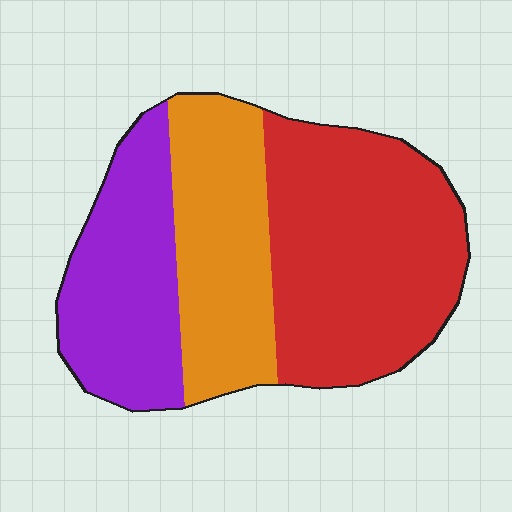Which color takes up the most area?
Red, at roughly 45%.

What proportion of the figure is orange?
Orange covers around 30% of the figure.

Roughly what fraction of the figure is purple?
Purple takes up about one quarter (1/4) of the figure.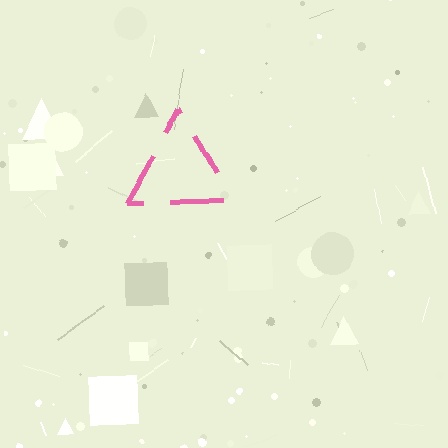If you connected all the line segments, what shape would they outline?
They would outline a triangle.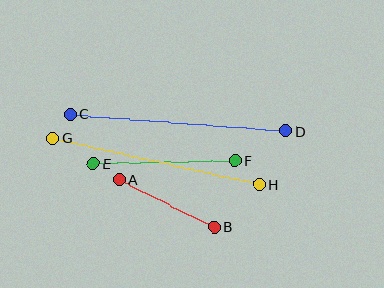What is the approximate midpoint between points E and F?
The midpoint is at approximately (164, 162) pixels.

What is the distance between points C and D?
The distance is approximately 217 pixels.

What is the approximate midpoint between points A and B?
The midpoint is at approximately (167, 203) pixels.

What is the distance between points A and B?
The distance is approximately 106 pixels.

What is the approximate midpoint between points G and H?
The midpoint is at approximately (156, 161) pixels.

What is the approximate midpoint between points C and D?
The midpoint is at approximately (178, 123) pixels.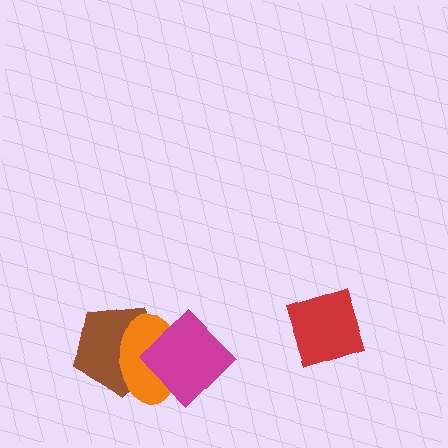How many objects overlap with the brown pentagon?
2 objects overlap with the brown pentagon.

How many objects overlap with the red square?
0 objects overlap with the red square.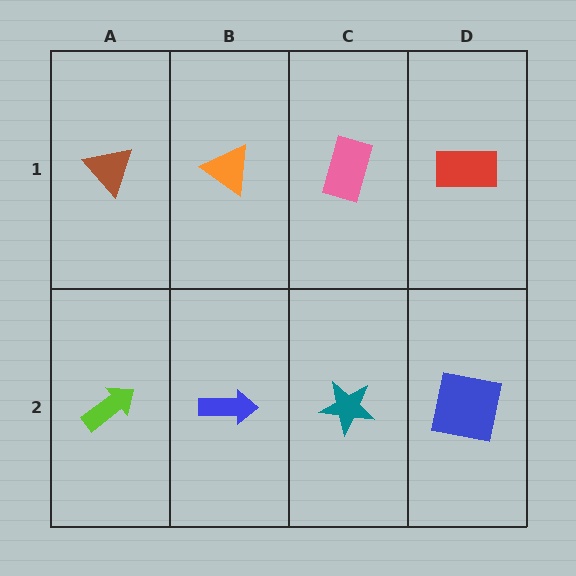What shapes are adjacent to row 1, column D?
A blue square (row 2, column D), a pink rectangle (row 1, column C).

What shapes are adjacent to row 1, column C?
A teal star (row 2, column C), an orange triangle (row 1, column B), a red rectangle (row 1, column D).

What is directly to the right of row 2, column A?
A blue arrow.